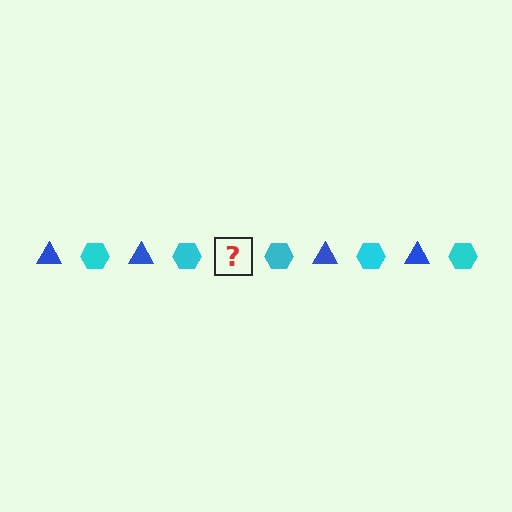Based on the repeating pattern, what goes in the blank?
The blank should be a blue triangle.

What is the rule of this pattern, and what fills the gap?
The rule is that the pattern alternates between blue triangle and cyan hexagon. The gap should be filled with a blue triangle.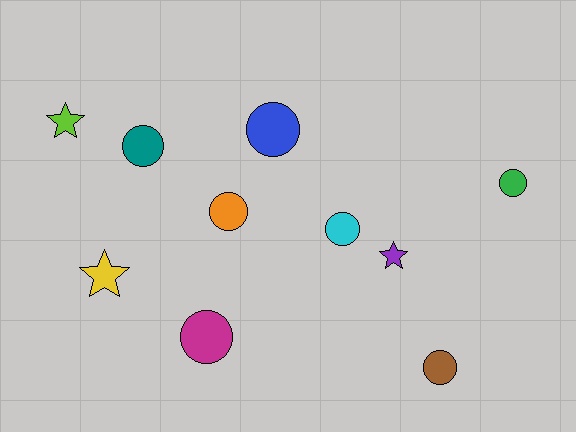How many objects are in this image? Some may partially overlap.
There are 10 objects.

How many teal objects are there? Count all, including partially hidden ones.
There is 1 teal object.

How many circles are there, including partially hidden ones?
There are 7 circles.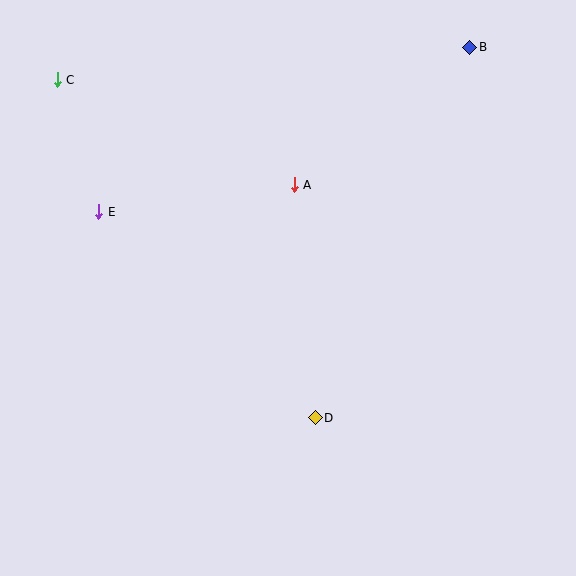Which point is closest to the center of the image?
Point A at (294, 185) is closest to the center.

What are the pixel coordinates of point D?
Point D is at (315, 418).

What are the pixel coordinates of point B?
Point B is at (470, 47).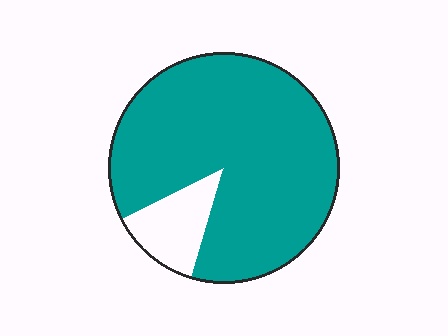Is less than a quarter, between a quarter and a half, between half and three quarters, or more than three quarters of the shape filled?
More than three quarters.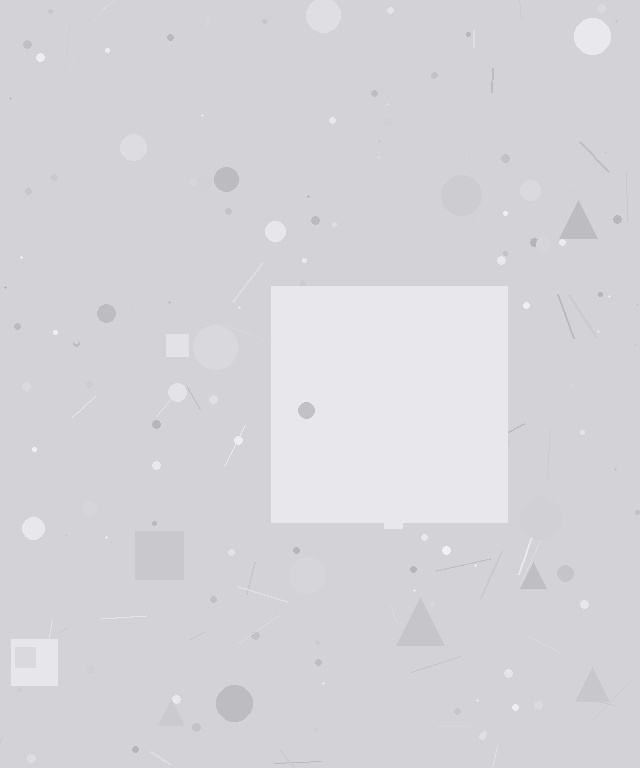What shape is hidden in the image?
A square is hidden in the image.